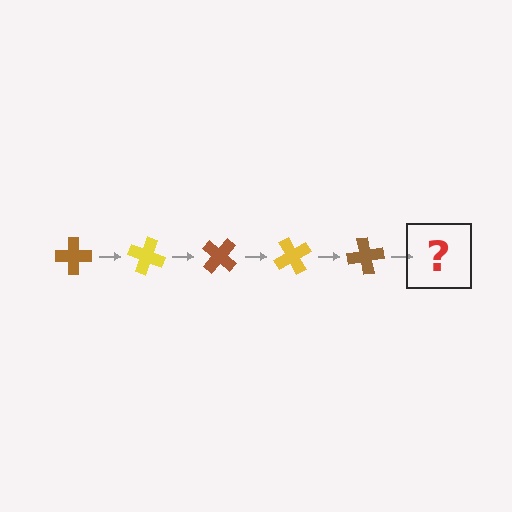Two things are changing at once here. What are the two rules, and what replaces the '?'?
The two rules are that it rotates 20 degrees each step and the color cycles through brown and yellow. The '?' should be a yellow cross, rotated 100 degrees from the start.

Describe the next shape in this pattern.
It should be a yellow cross, rotated 100 degrees from the start.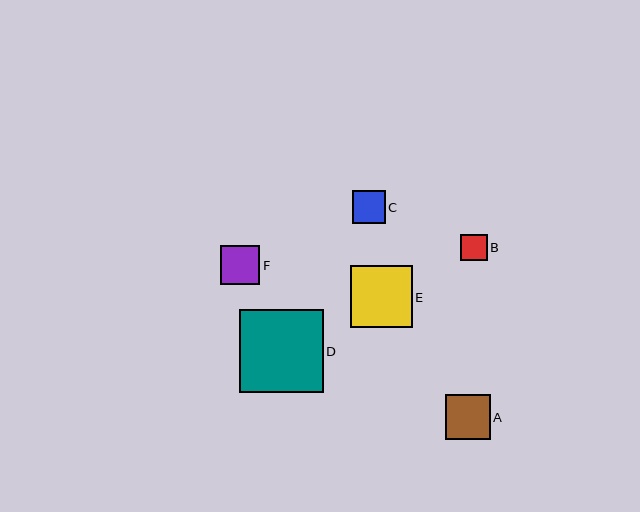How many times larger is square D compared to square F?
Square D is approximately 2.1 times the size of square F.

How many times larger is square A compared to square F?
Square A is approximately 1.1 times the size of square F.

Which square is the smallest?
Square B is the smallest with a size of approximately 27 pixels.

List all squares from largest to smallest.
From largest to smallest: D, E, A, F, C, B.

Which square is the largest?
Square D is the largest with a size of approximately 84 pixels.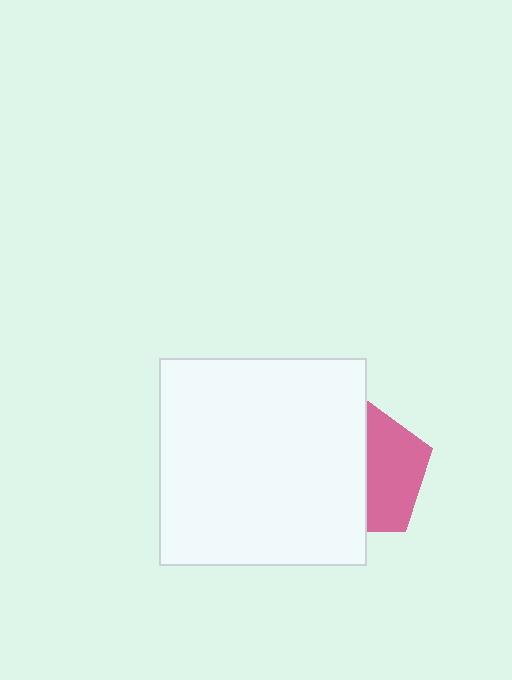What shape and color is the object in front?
The object in front is a white square.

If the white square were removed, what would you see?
You would see the complete pink pentagon.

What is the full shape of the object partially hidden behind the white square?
The partially hidden object is a pink pentagon.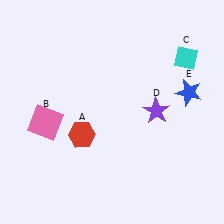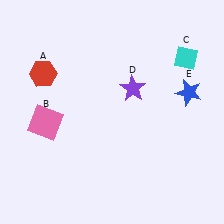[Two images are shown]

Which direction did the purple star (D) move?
The purple star (D) moved left.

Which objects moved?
The objects that moved are: the red hexagon (A), the purple star (D).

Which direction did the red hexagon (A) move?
The red hexagon (A) moved up.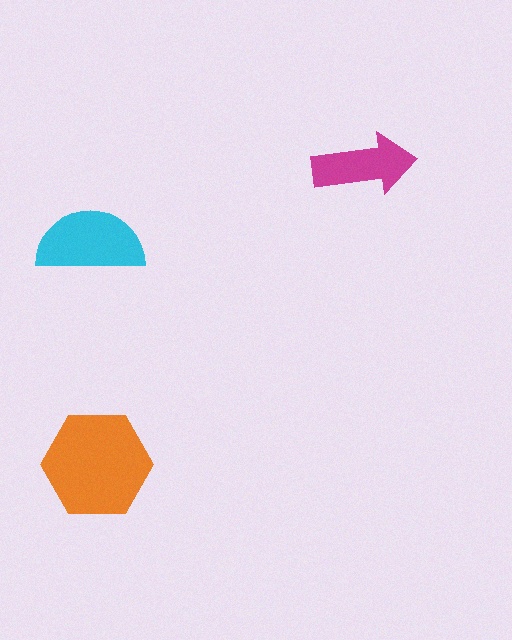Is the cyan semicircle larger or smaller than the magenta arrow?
Larger.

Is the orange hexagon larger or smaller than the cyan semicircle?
Larger.